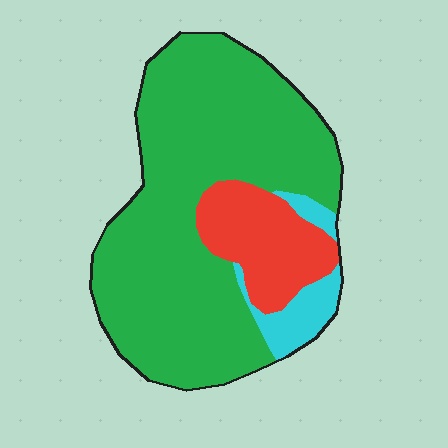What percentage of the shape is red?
Red takes up between a sixth and a third of the shape.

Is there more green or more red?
Green.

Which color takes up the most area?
Green, at roughly 75%.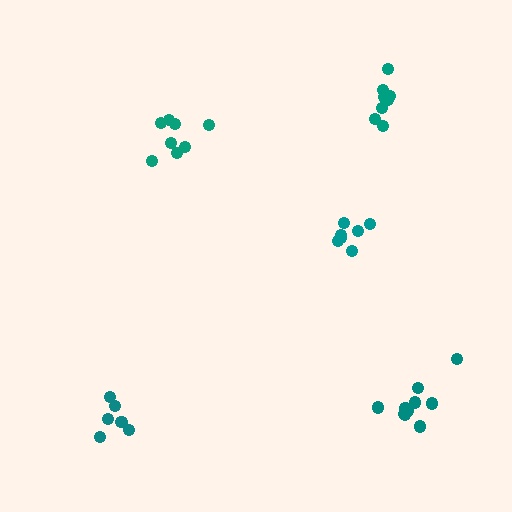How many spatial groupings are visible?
There are 5 spatial groupings.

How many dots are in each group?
Group 1: 7 dots, Group 2: 8 dots, Group 3: 8 dots, Group 4: 11 dots, Group 5: 6 dots (40 total).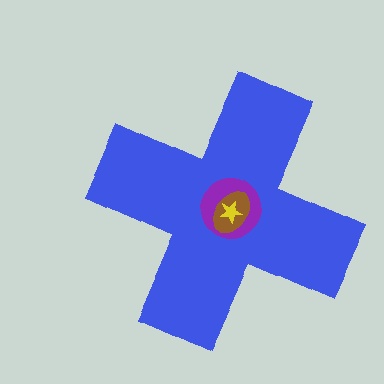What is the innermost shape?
The yellow star.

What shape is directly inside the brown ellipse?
The yellow star.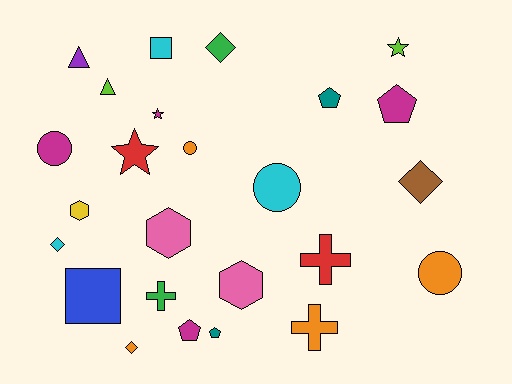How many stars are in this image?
There are 3 stars.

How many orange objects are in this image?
There are 4 orange objects.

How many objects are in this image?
There are 25 objects.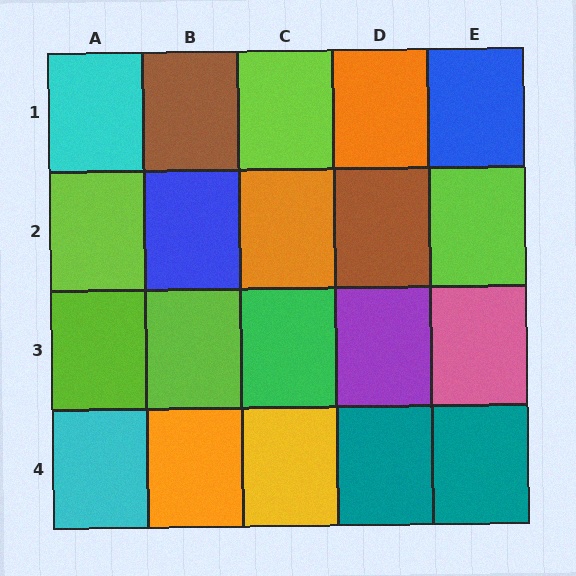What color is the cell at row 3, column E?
Pink.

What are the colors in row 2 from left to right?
Lime, blue, orange, brown, lime.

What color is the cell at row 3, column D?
Purple.